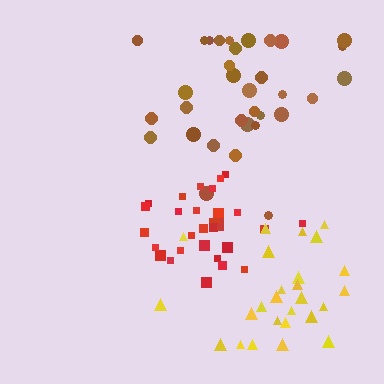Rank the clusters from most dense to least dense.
red, yellow, brown.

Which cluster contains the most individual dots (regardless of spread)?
Brown (33).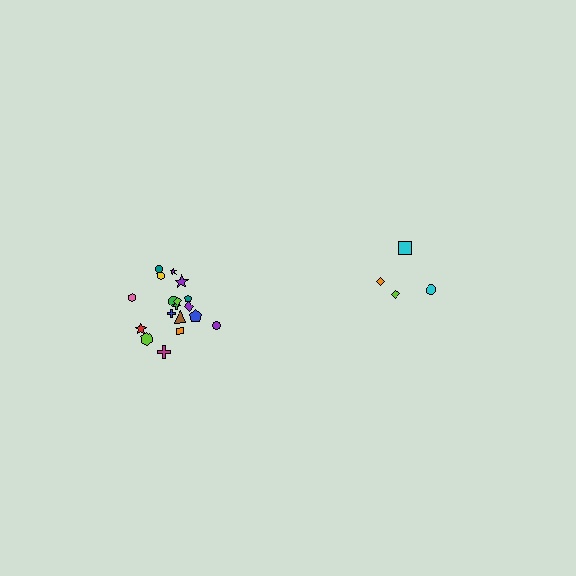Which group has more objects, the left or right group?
The left group.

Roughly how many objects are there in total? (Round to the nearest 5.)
Roughly 20 objects in total.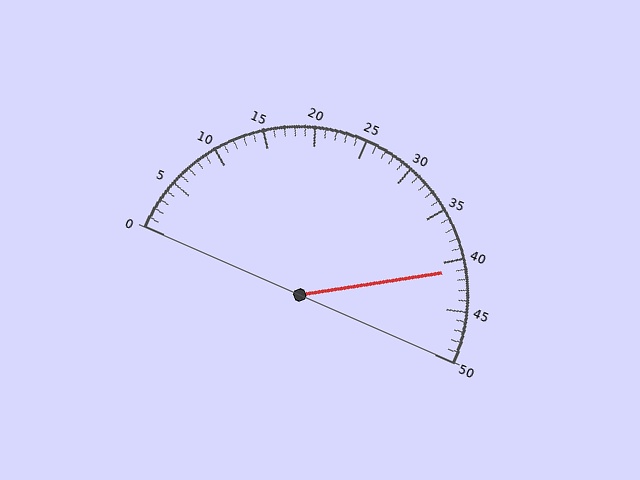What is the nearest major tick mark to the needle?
The nearest major tick mark is 40.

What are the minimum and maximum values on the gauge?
The gauge ranges from 0 to 50.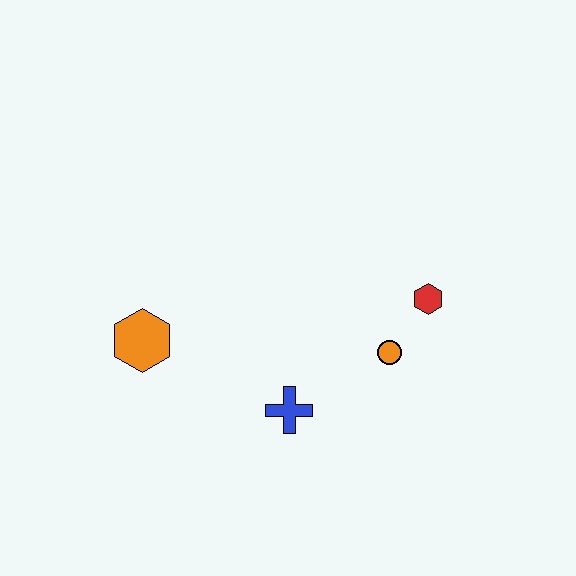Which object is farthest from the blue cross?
The red hexagon is farthest from the blue cross.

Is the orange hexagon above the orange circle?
Yes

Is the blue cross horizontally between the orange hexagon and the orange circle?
Yes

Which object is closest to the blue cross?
The orange circle is closest to the blue cross.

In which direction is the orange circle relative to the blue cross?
The orange circle is to the right of the blue cross.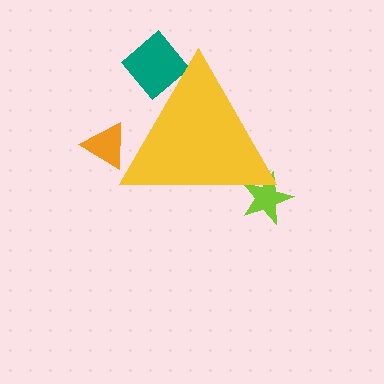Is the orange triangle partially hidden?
Yes, the orange triangle is partially hidden behind the yellow triangle.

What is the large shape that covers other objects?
A yellow triangle.